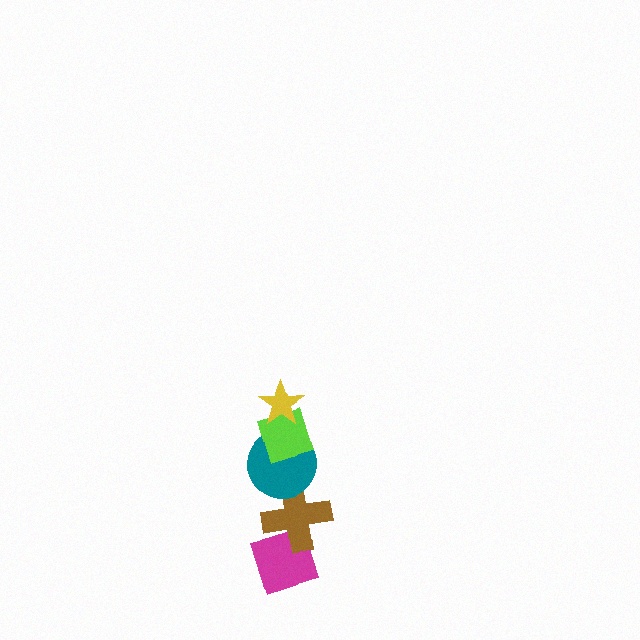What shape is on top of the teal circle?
The lime diamond is on top of the teal circle.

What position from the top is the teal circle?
The teal circle is 3rd from the top.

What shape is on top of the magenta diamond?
The brown cross is on top of the magenta diamond.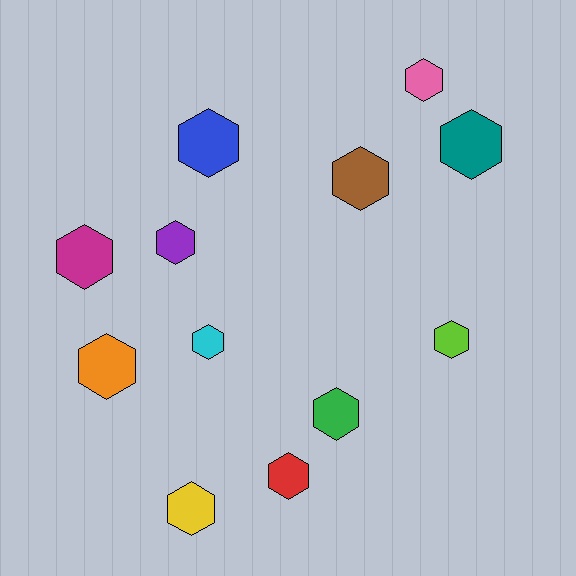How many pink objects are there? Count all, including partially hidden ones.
There is 1 pink object.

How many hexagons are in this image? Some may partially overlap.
There are 12 hexagons.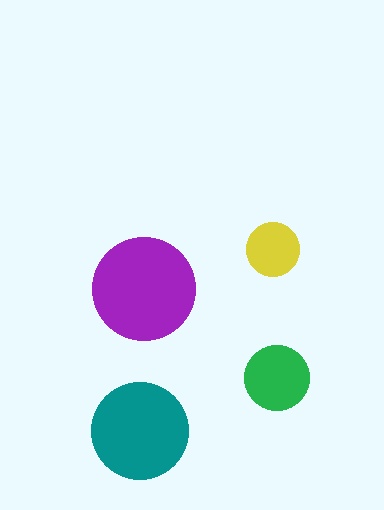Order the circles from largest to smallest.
the purple one, the teal one, the green one, the yellow one.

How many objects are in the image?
There are 4 objects in the image.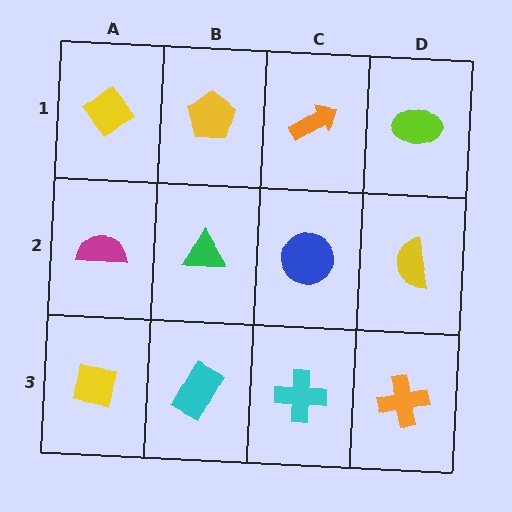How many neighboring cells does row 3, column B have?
3.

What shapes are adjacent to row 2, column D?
A lime ellipse (row 1, column D), an orange cross (row 3, column D), a blue circle (row 2, column C).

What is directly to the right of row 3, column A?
A cyan rectangle.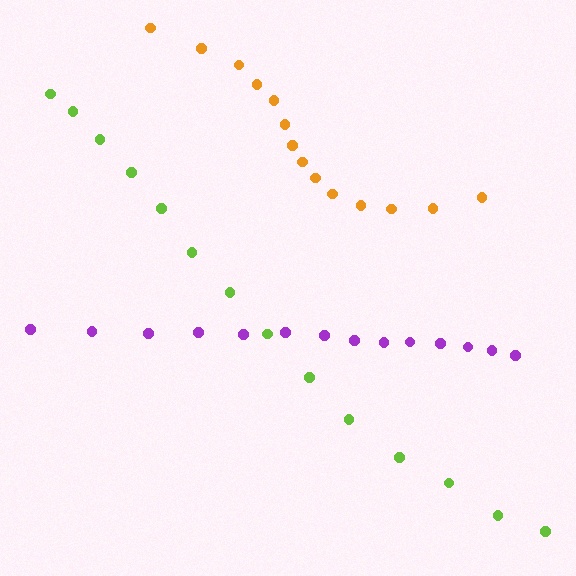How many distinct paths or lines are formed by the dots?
There are 3 distinct paths.